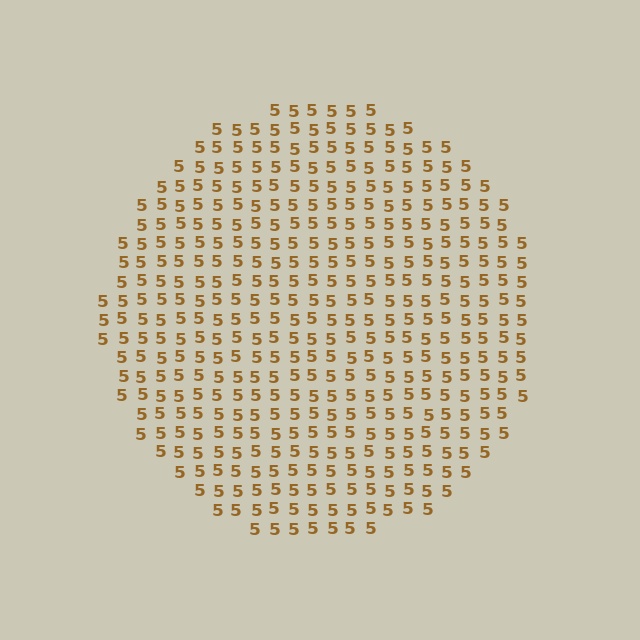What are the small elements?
The small elements are digit 5's.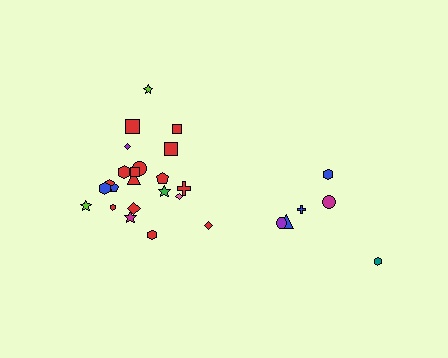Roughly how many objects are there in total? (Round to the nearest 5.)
Roughly 30 objects in total.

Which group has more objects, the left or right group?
The left group.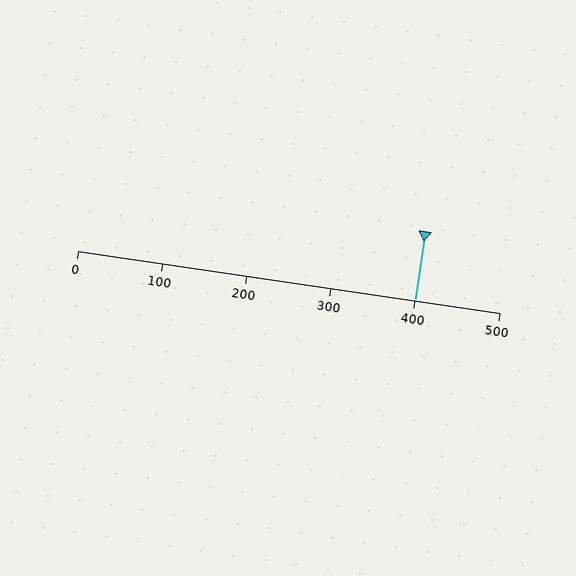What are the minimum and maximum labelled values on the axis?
The axis runs from 0 to 500.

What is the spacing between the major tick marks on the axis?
The major ticks are spaced 100 apart.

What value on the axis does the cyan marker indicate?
The marker indicates approximately 400.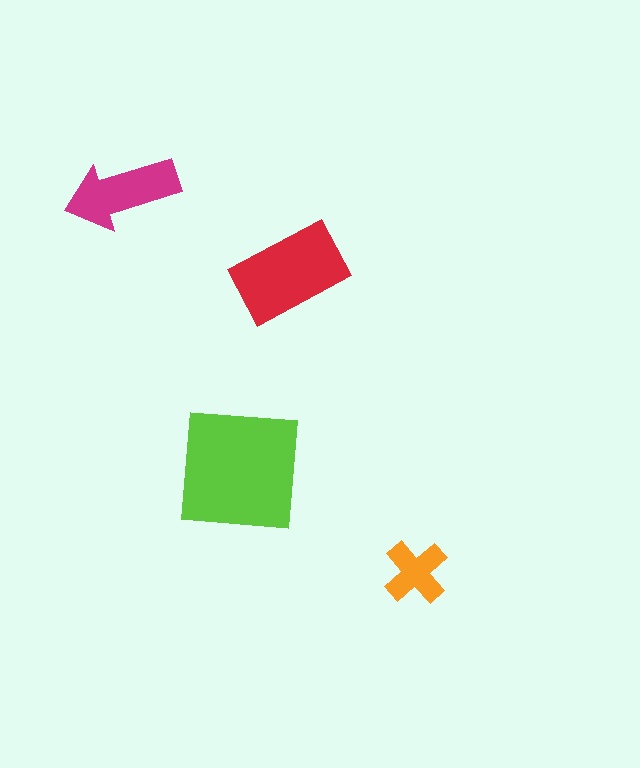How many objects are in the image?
There are 4 objects in the image.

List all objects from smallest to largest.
The orange cross, the magenta arrow, the red rectangle, the lime square.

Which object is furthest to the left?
The magenta arrow is leftmost.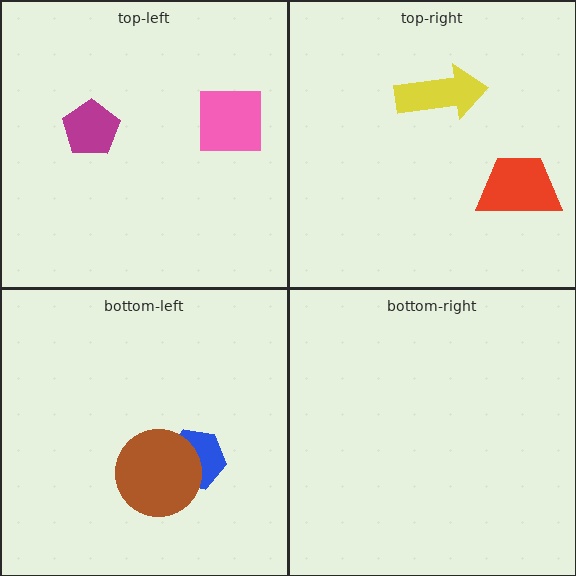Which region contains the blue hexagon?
The bottom-left region.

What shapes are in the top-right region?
The red trapezoid, the yellow arrow.